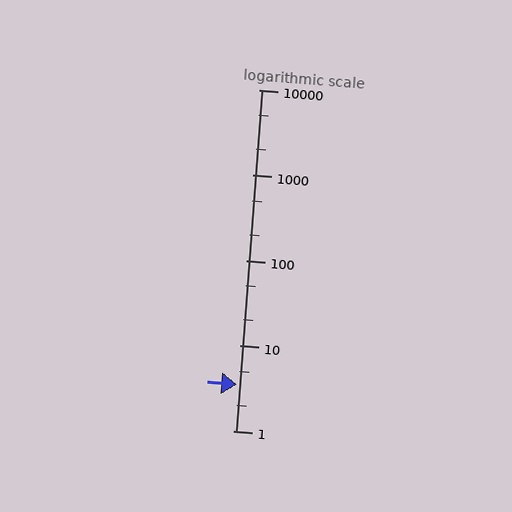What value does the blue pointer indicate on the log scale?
The pointer indicates approximately 3.5.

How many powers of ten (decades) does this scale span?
The scale spans 4 decades, from 1 to 10000.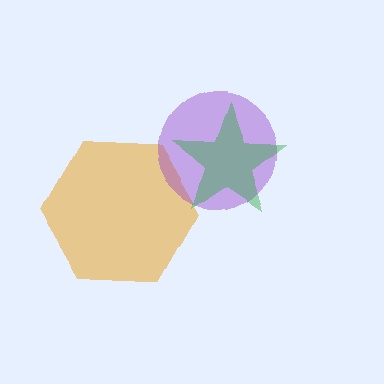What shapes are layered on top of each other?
The layered shapes are: an orange hexagon, a purple circle, a green star.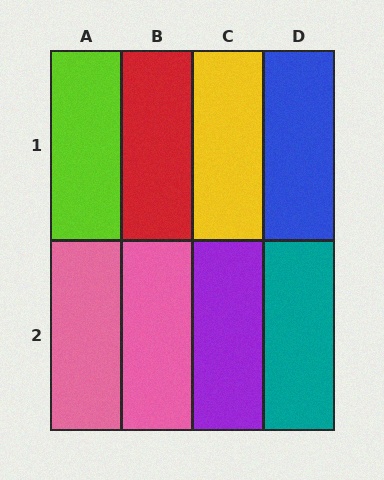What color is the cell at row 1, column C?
Yellow.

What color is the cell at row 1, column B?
Red.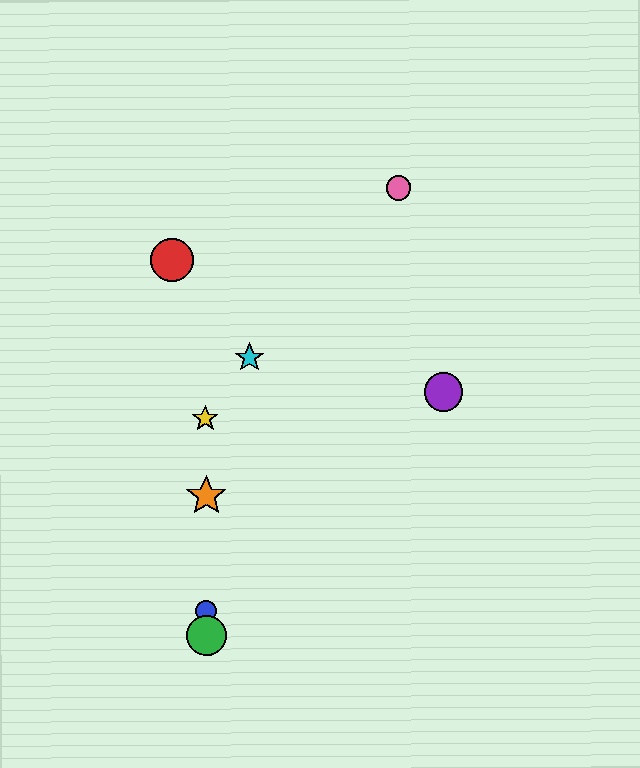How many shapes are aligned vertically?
4 shapes (the blue circle, the green circle, the yellow star, the orange star) are aligned vertically.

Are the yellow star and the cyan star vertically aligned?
No, the yellow star is at x≈205 and the cyan star is at x≈249.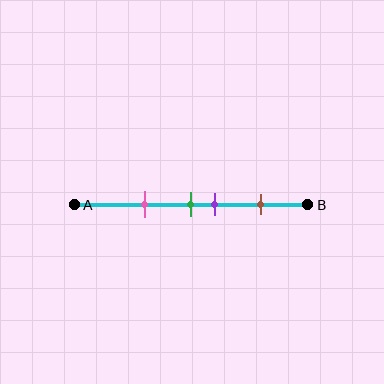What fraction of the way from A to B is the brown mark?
The brown mark is approximately 80% (0.8) of the way from A to B.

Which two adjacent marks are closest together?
The green and purple marks are the closest adjacent pair.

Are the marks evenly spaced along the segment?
No, the marks are not evenly spaced.